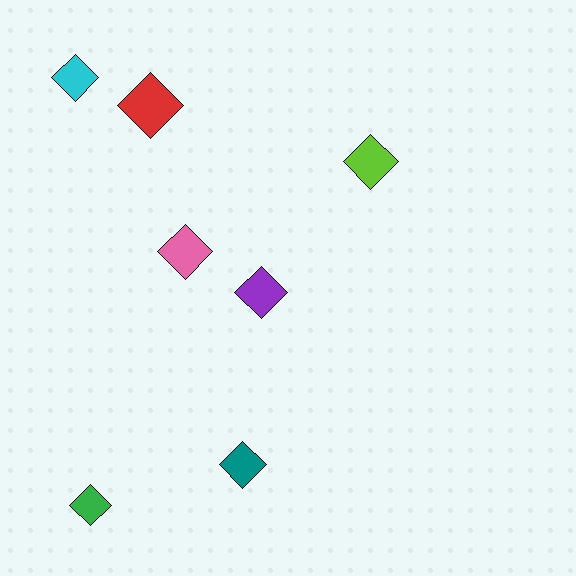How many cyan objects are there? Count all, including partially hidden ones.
There is 1 cyan object.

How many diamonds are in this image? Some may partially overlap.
There are 7 diamonds.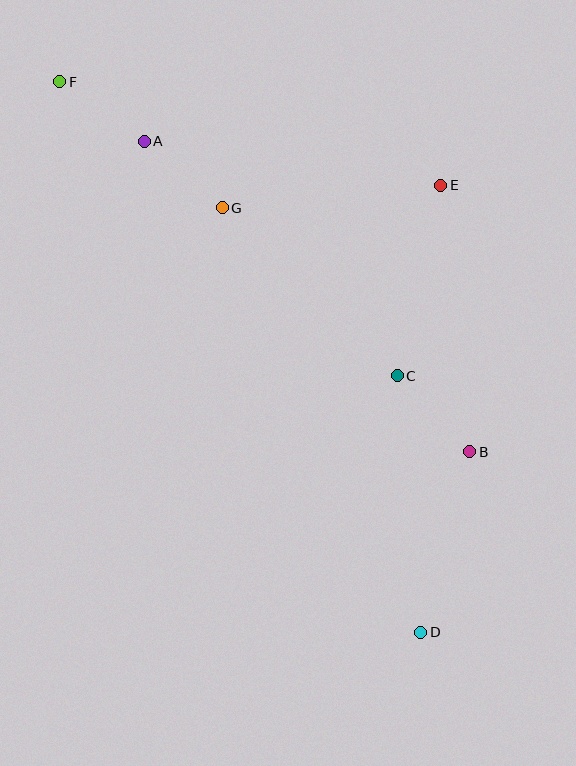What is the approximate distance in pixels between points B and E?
The distance between B and E is approximately 268 pixels.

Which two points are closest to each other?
Points A and G are closest to each other.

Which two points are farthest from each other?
Points D and F are farthest from each other.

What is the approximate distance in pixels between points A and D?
The distance between A and D is approximately 564 pixels.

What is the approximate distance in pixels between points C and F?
The distance between C and F is approximately 448 pixels.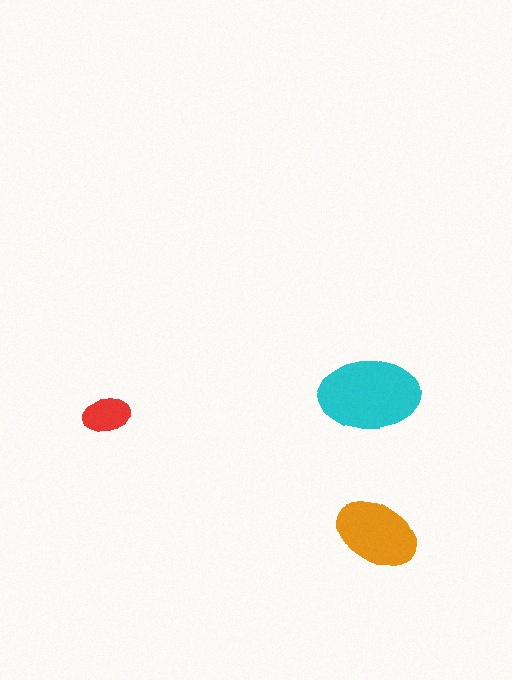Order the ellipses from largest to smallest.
the cyan one, the orange one, the red one.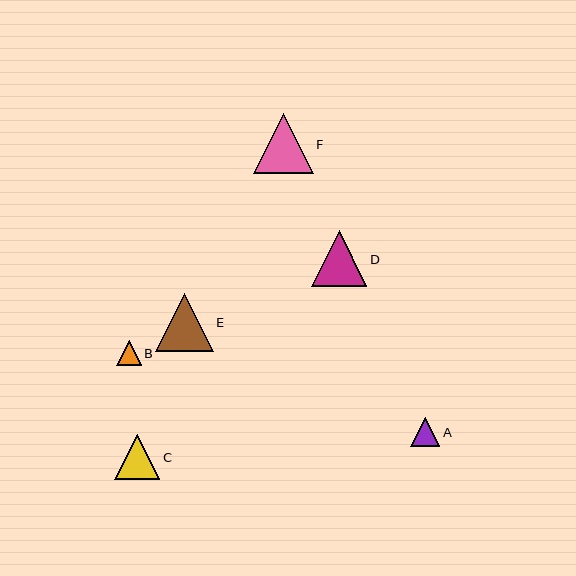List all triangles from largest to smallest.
From largest to smallest: F, E, D, C, A, B.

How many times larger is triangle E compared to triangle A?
Triangle E is approximately 1.9 times the size of triangle A.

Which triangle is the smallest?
Triangle B is the smallest with a size of approximately 25 pixels.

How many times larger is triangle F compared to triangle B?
Triangle F is approximately 2.4 times the size of triangle B.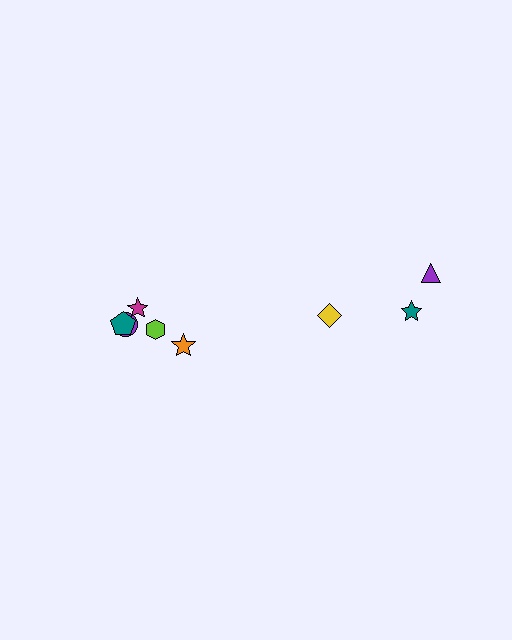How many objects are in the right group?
There are 3 objects.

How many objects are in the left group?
There are 5 objects.